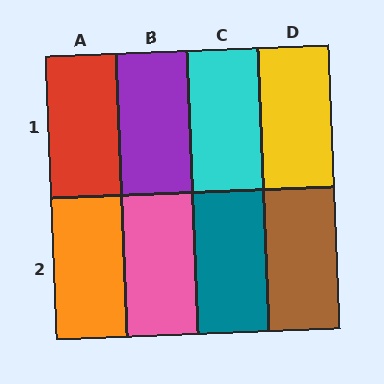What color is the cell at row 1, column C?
Cyan.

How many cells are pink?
1 cell is pink.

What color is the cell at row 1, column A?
Red.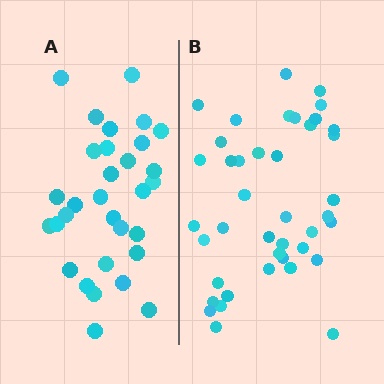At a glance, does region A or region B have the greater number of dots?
Region B (the right region) has more dots.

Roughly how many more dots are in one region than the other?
Region B has roughly 10 or so more dots than region A.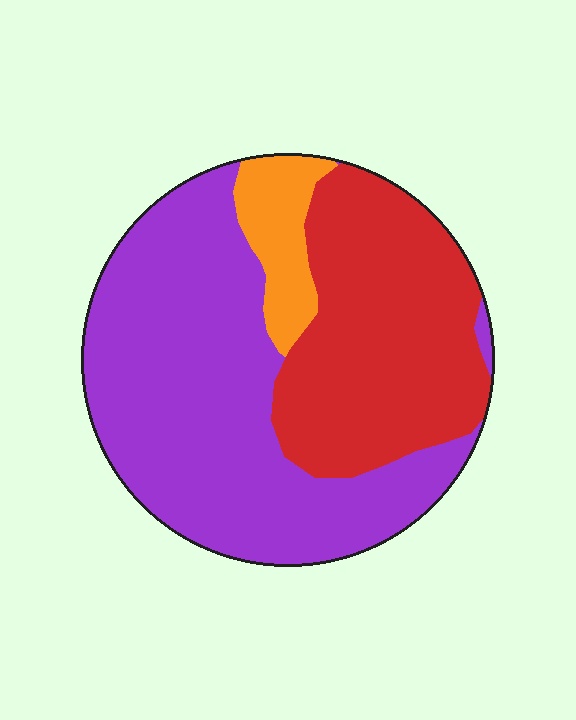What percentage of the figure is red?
Red covers roughly 35% of the figure.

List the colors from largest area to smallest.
From largest to smallest: purple, red, orange.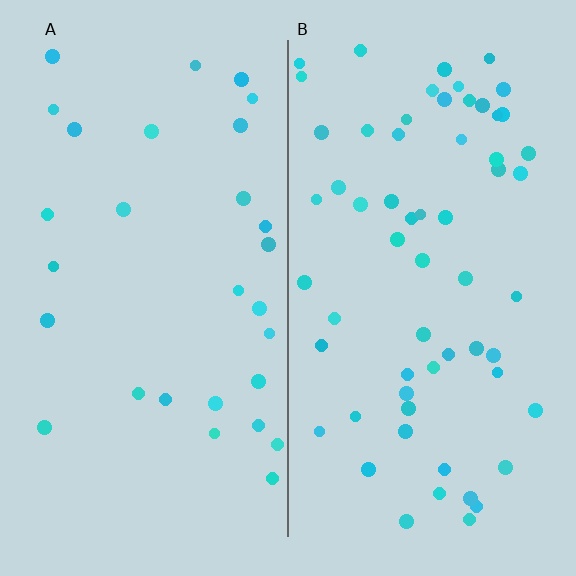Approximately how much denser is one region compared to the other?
Approximately 2.1× — region B over region A.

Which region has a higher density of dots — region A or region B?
B (the right).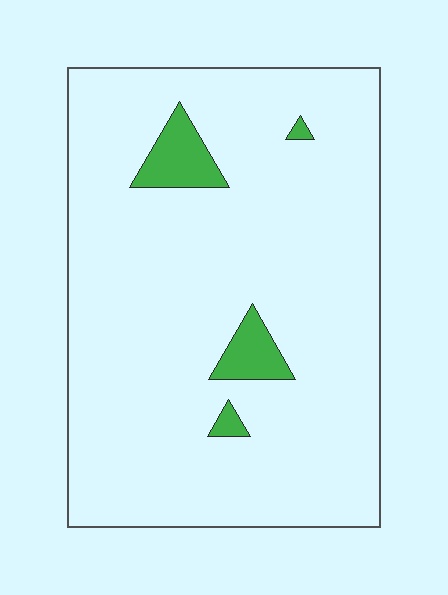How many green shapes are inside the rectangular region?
4.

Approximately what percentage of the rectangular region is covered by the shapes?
Approximately 5%.